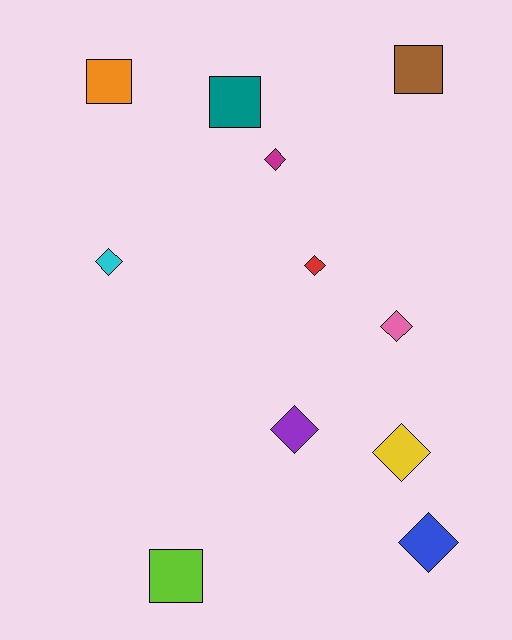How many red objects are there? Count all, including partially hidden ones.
There is 1 red object.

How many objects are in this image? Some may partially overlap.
There are 11 objects.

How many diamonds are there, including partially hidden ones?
There are 7 diamonds.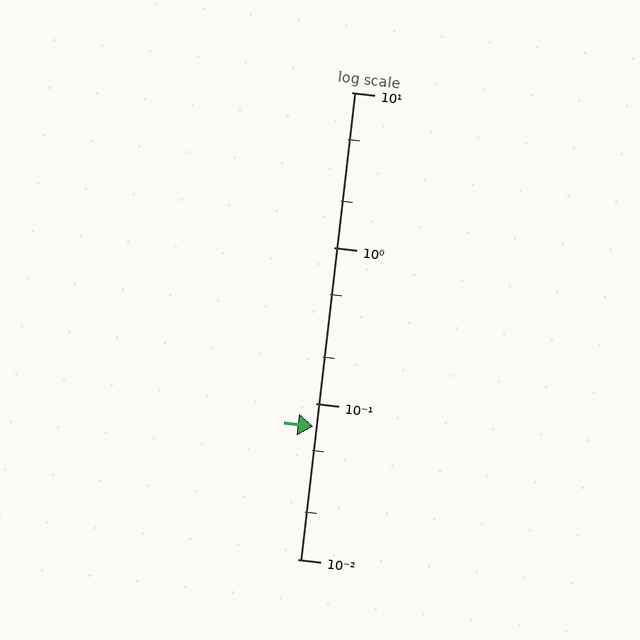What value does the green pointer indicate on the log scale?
The pointer indicates approximately 0.071.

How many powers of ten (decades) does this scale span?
The scale spans 3 decades, from 0.01 to 10.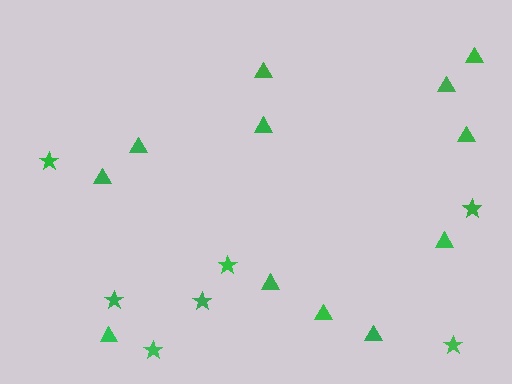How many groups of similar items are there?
There are 2 groups: one group of stars (7) and one group of triangles (12).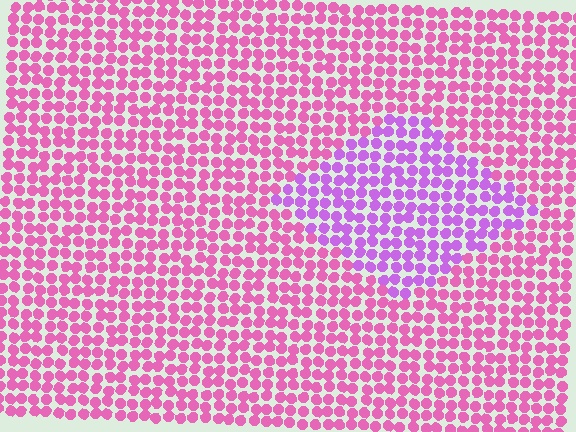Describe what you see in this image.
The image is filled with small pink elements in a uniform arrangement. A diamond-shaped region is visible where the elements are tinted to a slightly different hue, forming a subtle color boundary.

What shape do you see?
I see a diamond.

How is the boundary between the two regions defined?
The boundary is defined purely by a slight shift in hue (about 37 degrees). Spacing, size, and orientation are identical on both sides.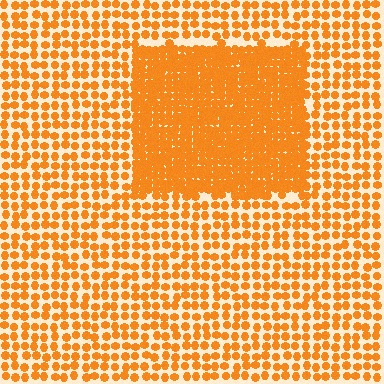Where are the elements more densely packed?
The elements are more densely packed inside the rectangle boundary.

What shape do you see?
I see a rectangle.